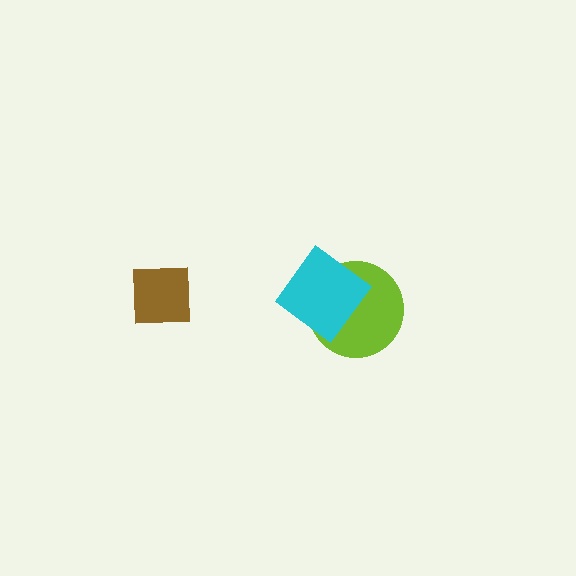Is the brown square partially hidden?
No, no other shape covers it.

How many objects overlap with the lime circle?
1 object overlaps with the lime circle.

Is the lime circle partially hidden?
Yes, it is partially covered by another shape.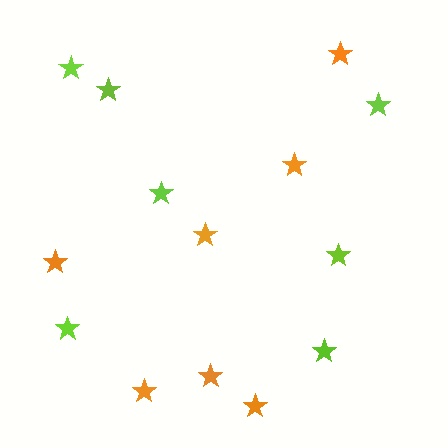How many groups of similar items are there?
There are 2 groups: one group of lime stars (7) and one group of orange stars (7).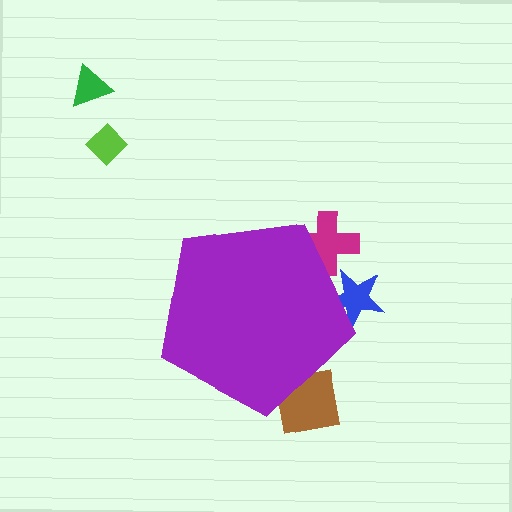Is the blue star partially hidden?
Yes, the blue star is partially hidden behind the purple pentagon.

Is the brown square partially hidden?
Yes, the brown square is partially hidden behind the purple pentagon.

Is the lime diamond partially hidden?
No, the lime diamond is fully visible.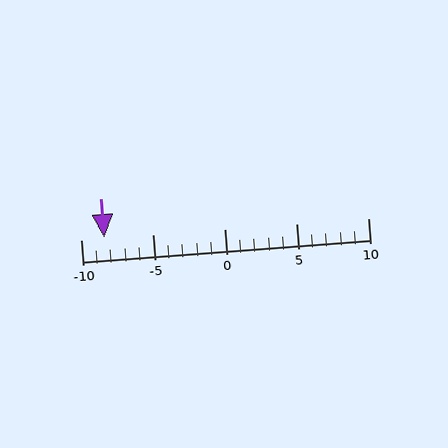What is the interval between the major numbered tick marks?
The major tick marks are spaced 5 units apart.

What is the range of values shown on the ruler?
The ruler shows values from -10 to 10.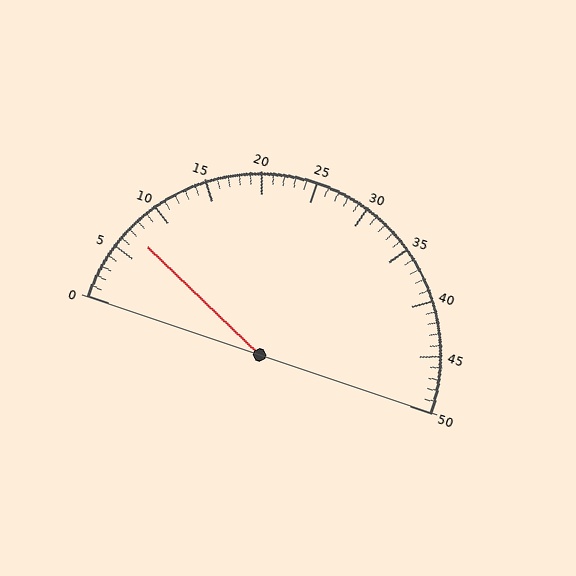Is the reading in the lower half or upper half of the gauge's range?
The reading is in the lower half of the range (0 to 50).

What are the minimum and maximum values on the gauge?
The gauge ranges from 0 to 50.